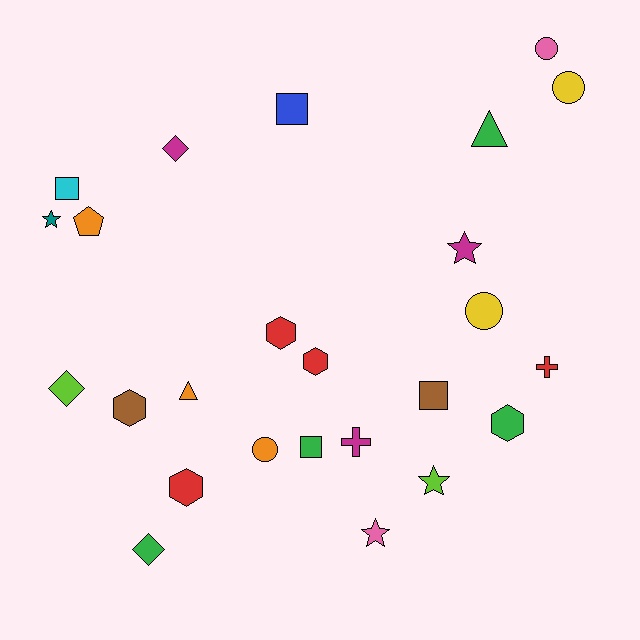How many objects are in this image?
There are 25 objects.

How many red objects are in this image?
There are 4 red objects.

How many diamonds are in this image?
There are 3 diamonds.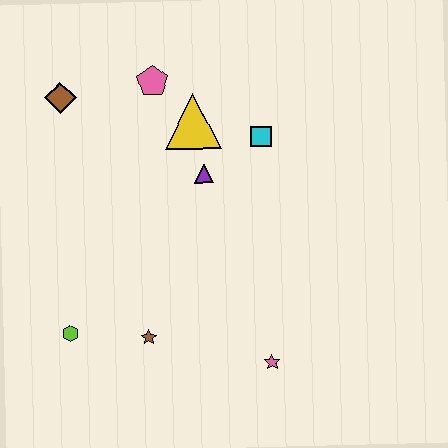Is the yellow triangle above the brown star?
Yes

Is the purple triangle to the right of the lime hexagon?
Yes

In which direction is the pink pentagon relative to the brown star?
The pink pentagon is above the brown star.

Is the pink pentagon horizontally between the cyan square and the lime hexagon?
Yes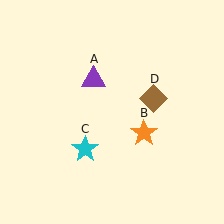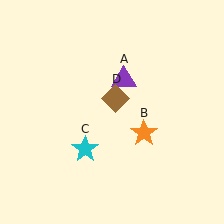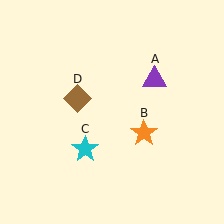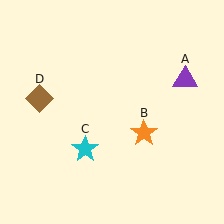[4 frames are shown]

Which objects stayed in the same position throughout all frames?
Orange star (object B) and cyan star (object C) remained stationary.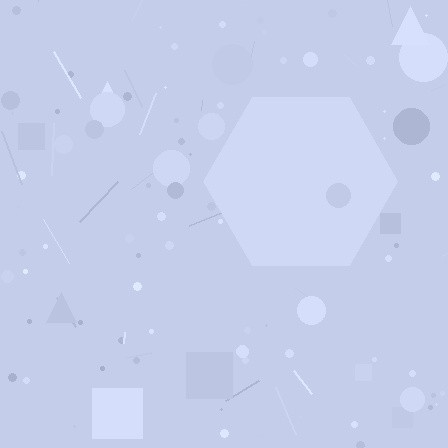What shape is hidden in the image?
A hexagon is hidden in the image.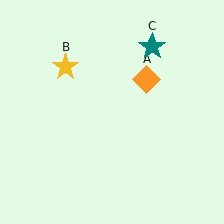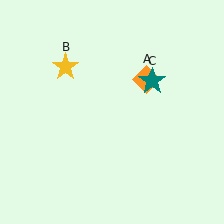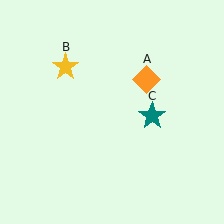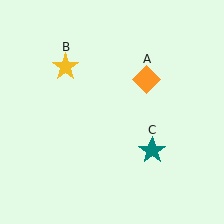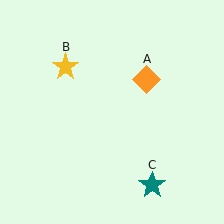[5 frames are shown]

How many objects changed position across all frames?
1 object changed position: teal star (object C).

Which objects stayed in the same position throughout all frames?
Orange diamond (object A) and yellow star (object B) remained stationary.